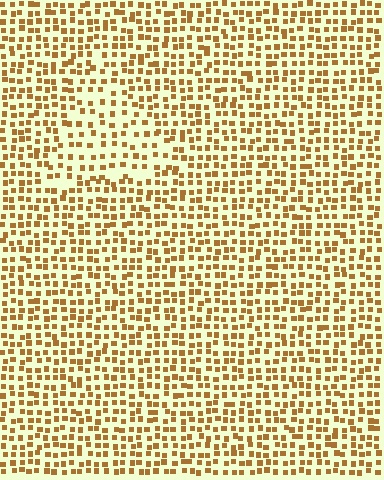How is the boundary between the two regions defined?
The boundary is defined by a change in element density (approximately 1.6x ratio). All elements are the same color, size, and shape.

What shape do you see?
I see a triangle.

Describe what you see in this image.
The image contains small brown elements arranged at two different densities. A triangle-shaped region is visible where the elements are less densely packed than the surrounding area.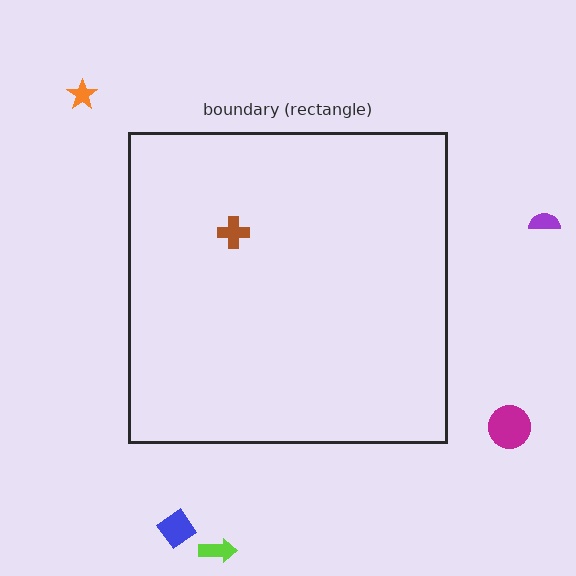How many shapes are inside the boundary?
1 inside, 5 outside.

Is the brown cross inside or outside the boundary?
Inside.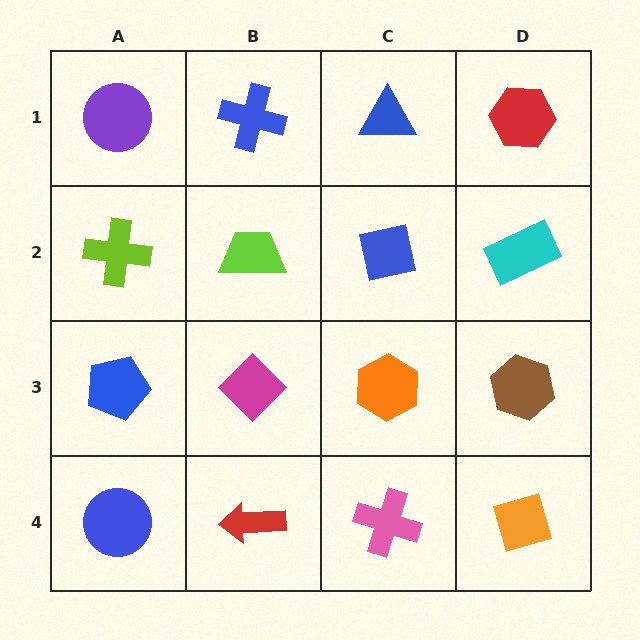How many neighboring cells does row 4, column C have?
3.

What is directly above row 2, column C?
A blue triangle.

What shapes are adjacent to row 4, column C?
An orange hexagon (row 3, column C), a red arrow (row 4, column B), an orange diamond (row 4, column D).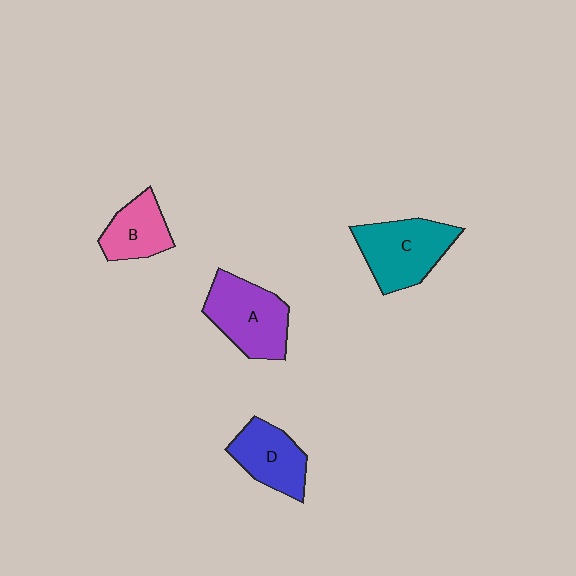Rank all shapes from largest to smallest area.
From largest to smallest: C (teal), A (purple), D (blue), B (pink).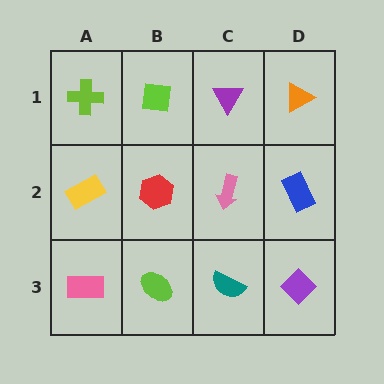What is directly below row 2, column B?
A lime ellipse.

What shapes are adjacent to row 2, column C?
A purple triangle (row 1, column C), a teal semicircle (row 3, column C), a red hexagon (row 2, column B), a blue rectangle (row 2, column D).